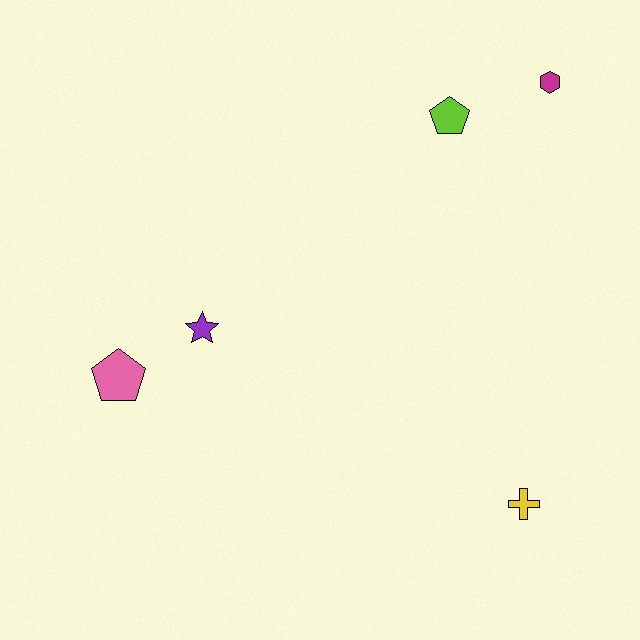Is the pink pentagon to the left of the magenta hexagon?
Yes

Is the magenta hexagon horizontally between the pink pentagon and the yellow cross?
No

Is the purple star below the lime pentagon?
Yes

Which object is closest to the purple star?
The pink pentagon is closest to the purple star.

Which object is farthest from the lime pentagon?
The pink pentagon is farthest from the lime pentagon.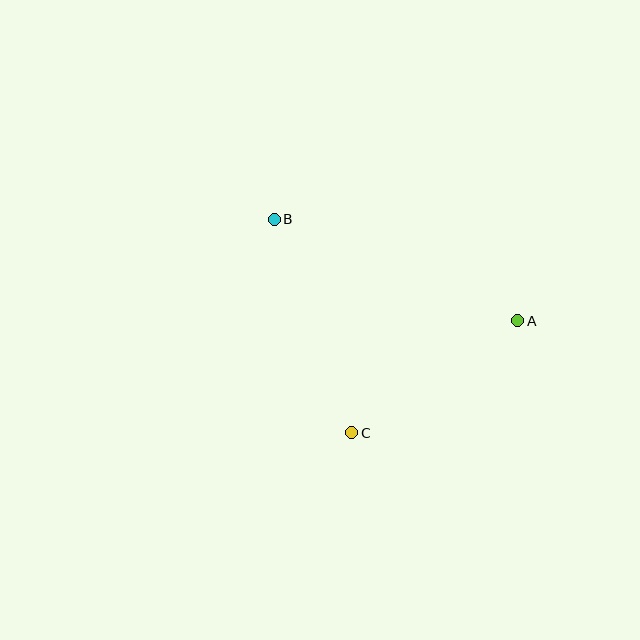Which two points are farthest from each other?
Points A and B are farthest from each other.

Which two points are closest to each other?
Points A and C are closest to each other.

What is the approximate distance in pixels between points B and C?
The distance between B and C is approximately 227 pixels.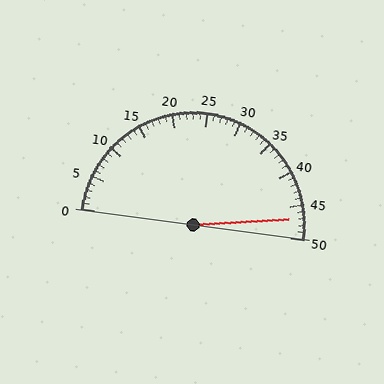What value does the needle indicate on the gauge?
The needle indicates approximately 47.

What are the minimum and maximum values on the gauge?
The gauge ranges from 0 to 50.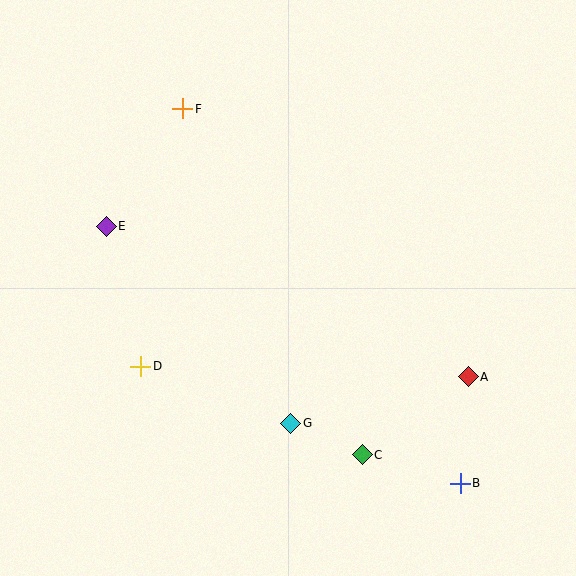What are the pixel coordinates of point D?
Point D is at (141, 366).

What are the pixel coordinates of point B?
Point B is at (460, 483).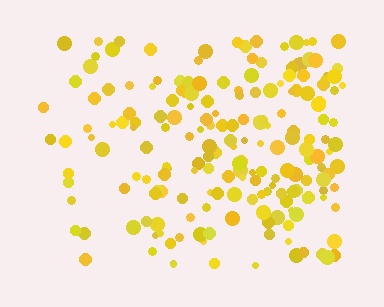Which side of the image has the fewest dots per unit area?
The left.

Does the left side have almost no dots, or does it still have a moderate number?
Still a moderate number, just noticeably fewer than the right.